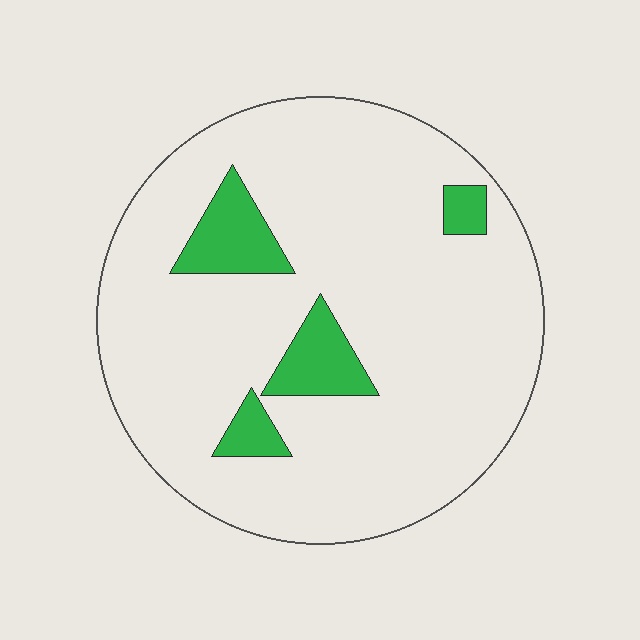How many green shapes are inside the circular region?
4.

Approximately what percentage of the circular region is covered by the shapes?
Approximately 10%.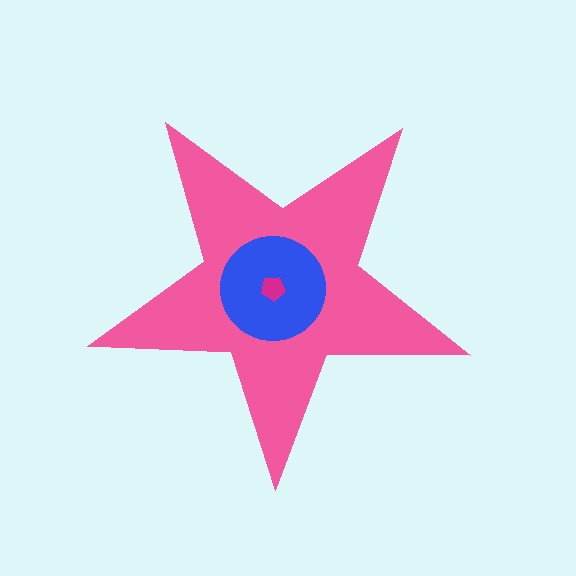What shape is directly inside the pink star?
The blue circle.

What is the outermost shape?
The pink star.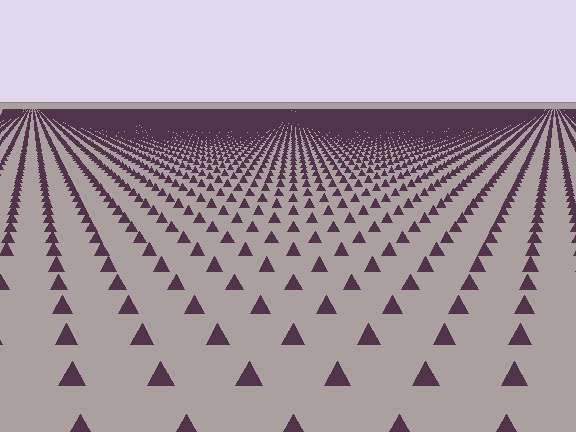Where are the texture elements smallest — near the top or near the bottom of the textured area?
Near the top.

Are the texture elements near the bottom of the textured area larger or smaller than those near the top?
Larger. Near the bottom, elements are closer to the viewer and appear at a bigger on-screen size.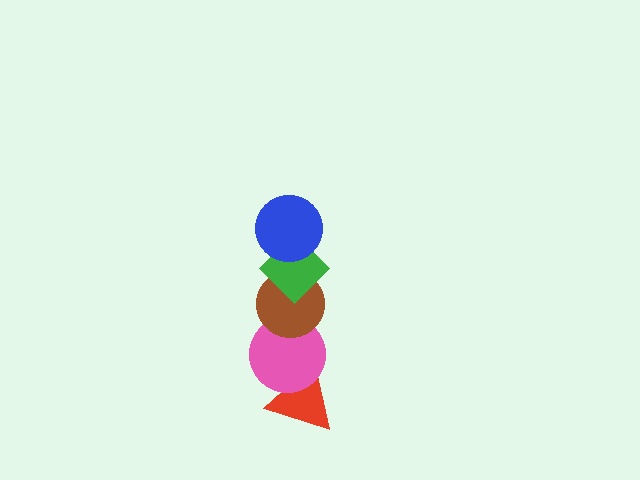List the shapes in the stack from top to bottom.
From top to bottom: the blue circle, the green diamond, the brown circle, the pink circle, the red triangle.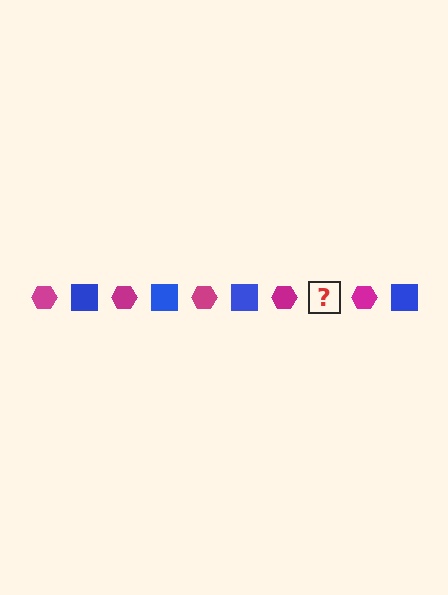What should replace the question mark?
The question mark should be replaced with a blue square.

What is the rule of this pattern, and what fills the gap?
The rule is that the pattern alternates between magenta hexagon and blue square. The gap should be filled with a blue square.